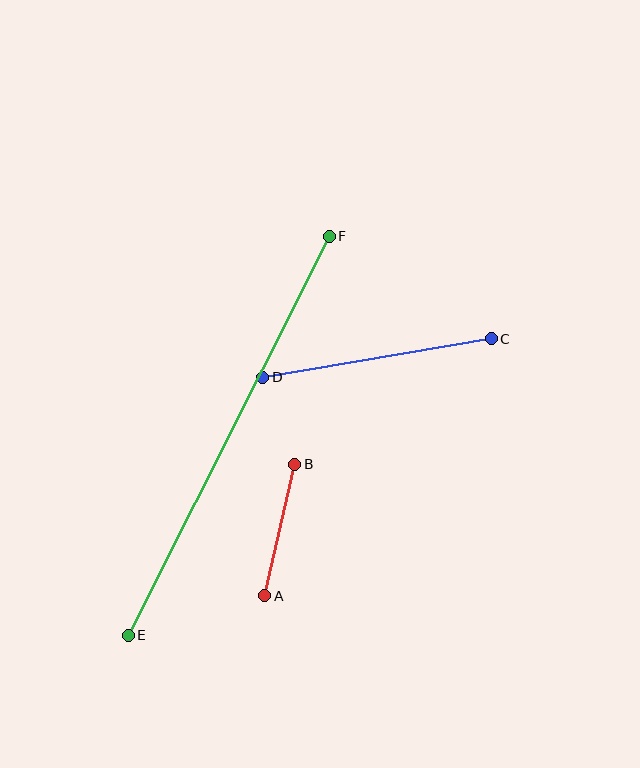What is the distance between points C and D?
The distance is approximately 232 pixels.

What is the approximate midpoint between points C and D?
The midpoint is at approximately (377, 358) pixels.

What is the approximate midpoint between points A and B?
The midpoint is at approximately (280, 530) pixels.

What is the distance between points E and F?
The distance is approximately 446 pixels.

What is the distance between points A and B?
The distance is approximately 135 pixels.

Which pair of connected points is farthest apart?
Points E and F are farthest apart.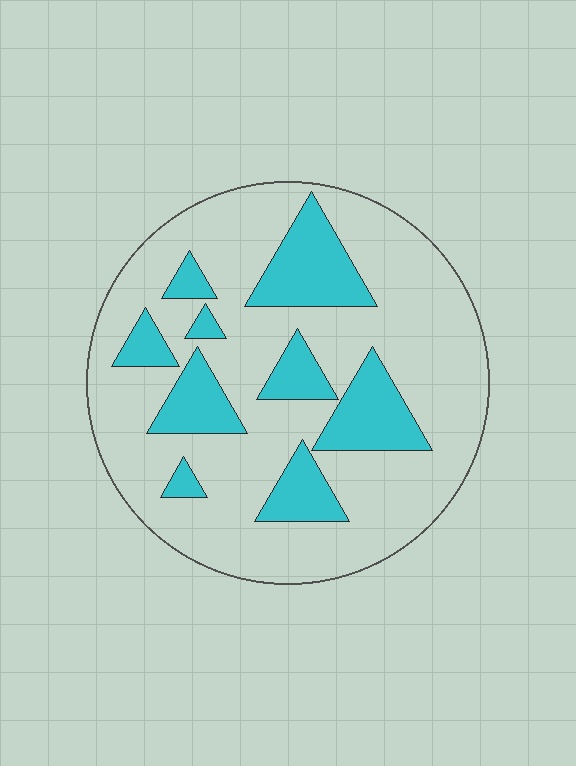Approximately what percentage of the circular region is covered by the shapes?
Approximately 25%.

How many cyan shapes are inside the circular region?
9.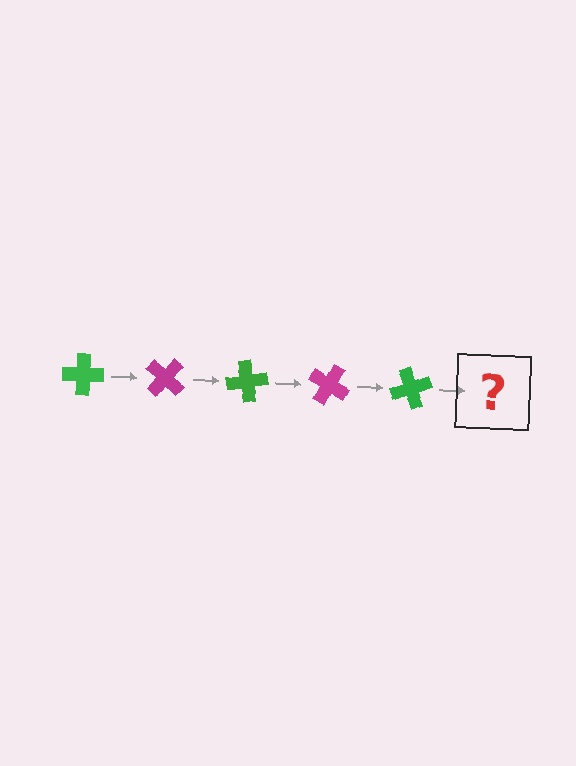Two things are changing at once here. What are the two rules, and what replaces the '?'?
The two rules are that it rotates 40 degrees each step and the color cycles through green and magenta. The '?' should be a magenta cross, rotated 200 degrees from the start.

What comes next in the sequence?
The next element should be a magenta cross, rotated 200 degrees from the start.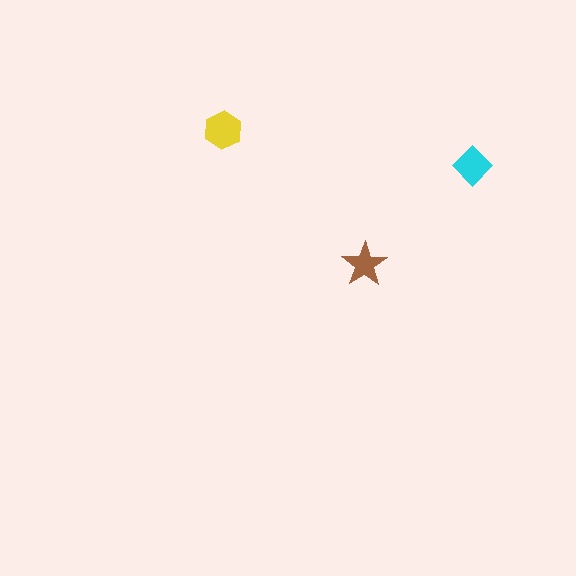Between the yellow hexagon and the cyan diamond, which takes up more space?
The yellow hexagon.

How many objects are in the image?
There are 3 objects in the image.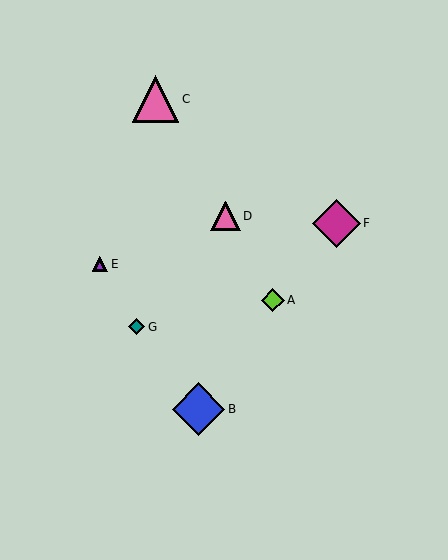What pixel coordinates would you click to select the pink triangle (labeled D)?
Click at (225, 216) to select the pink triangle D.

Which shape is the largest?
The blue diamond (labeled B) is the largest.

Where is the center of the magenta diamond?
The center of the magenta diamond is at (336, 223).